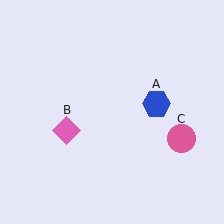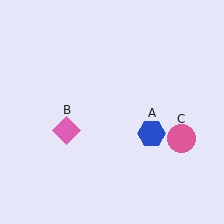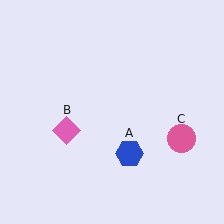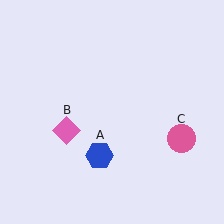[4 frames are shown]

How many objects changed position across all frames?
1 object changed position: blue hexagon (object A).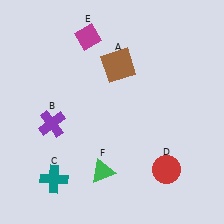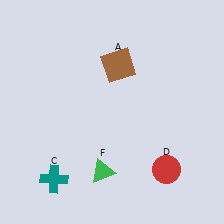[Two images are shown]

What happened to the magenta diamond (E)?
The magenta diamond (E) was removed in Image 2. It was in the top-left area of Image 1.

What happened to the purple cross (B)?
The purple cross (B) was removed in Image 2. It was in the bottom-left area of Image 1.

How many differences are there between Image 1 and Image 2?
There are 2 differences between the two images.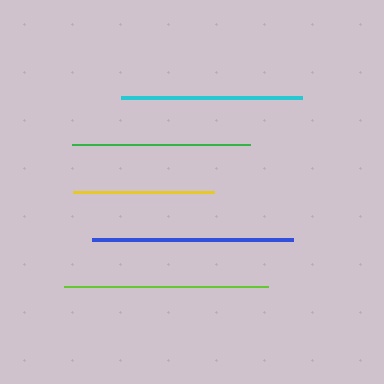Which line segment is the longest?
The lime line is the longest at approximately 204 pixels.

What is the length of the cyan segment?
The cyan segment is approximately 181 pixels long.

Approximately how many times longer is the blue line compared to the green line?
The blue line is approximately 1.1 times the length of the green line.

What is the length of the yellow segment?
The yellow segment is approximately 141 pixels long.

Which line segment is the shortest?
The yellow line is the shortest at approximately 141 pixels.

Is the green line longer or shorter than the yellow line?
The green line is longer than the yellow line.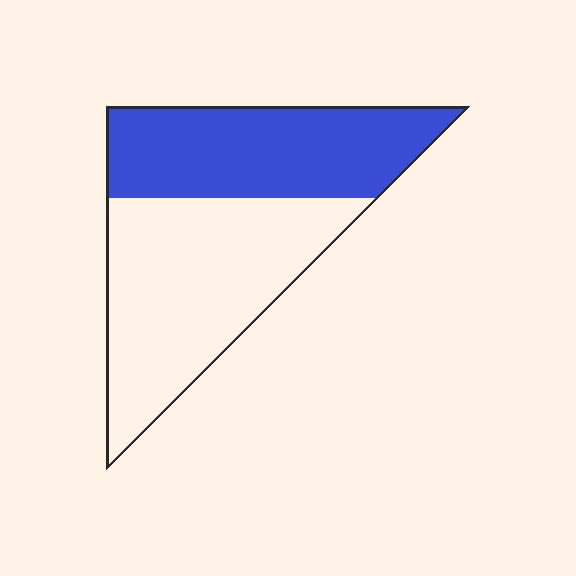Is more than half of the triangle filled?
No.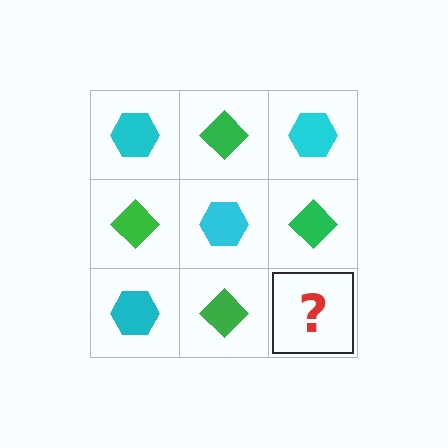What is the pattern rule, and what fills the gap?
The rule is that it alternates cyan hexagon and green diamond in a checkerboard pattern. The gap should be filled with a cyan hexagon.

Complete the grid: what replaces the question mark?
The question mark should be replaced with a cyan hexagon.